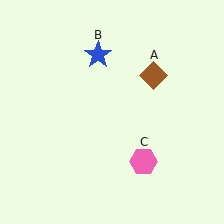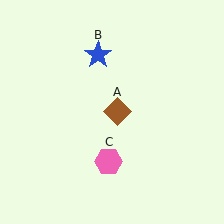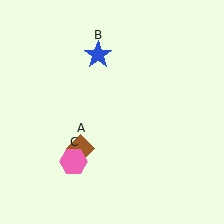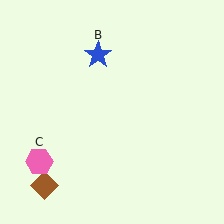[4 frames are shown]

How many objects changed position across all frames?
2 objects changed position: brown diamond (object A), pink hexagon (object C).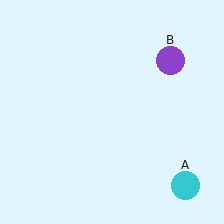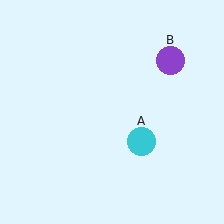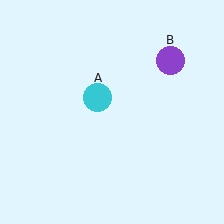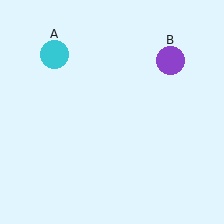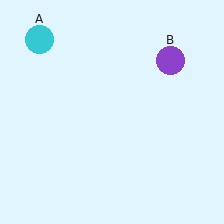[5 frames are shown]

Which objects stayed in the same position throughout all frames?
Purple circle (object B) remained stationary.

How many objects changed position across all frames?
1 object changed position: cyan circle (object A).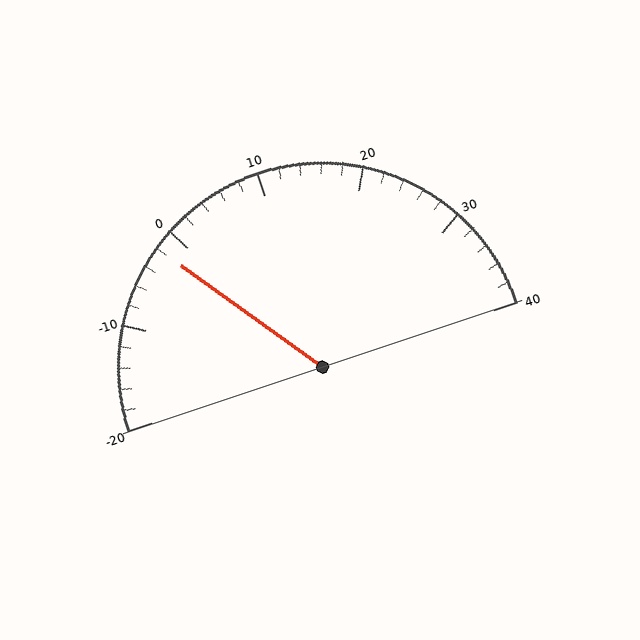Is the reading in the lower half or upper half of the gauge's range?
The reading is in the lower half of the range (-20 to 40).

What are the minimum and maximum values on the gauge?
The gauge ranges from -20 to 40.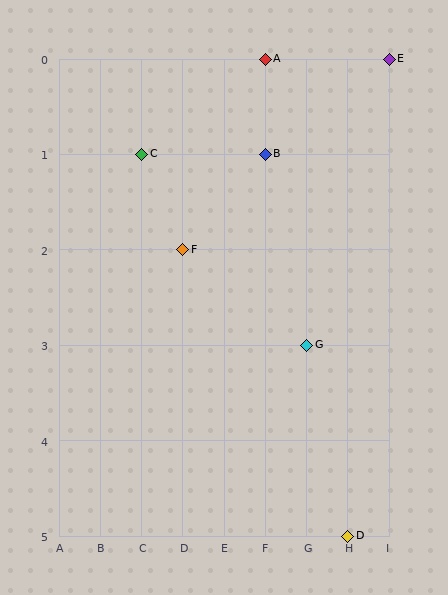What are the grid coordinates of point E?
Point E is at grid coordinates (I, 0).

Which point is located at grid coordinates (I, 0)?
Point E is at (I, 0).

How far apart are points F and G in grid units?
Points F and G are 3 columns and 1 row apart (about 3.2 grid units diagonally).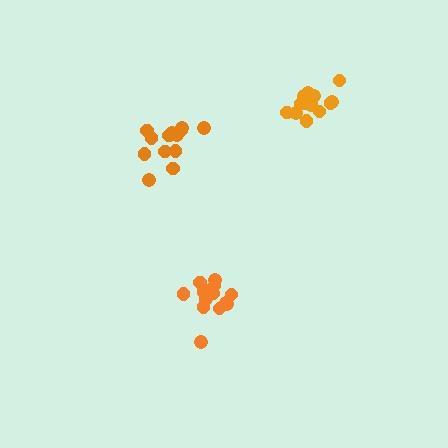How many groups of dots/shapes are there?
There are 3 groups.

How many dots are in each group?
Group 1: 17 dots, Group 2: 13 dots, Group 3: 15 dots (45 total).